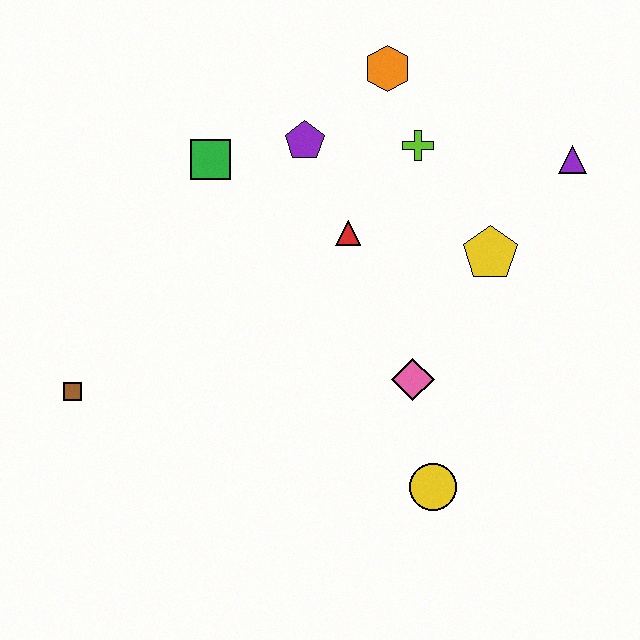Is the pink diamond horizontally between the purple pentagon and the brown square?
No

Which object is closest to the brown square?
The green square is closest to the brown square.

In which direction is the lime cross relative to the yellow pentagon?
The lime cross is above the yellow pentagon.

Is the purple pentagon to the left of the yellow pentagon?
Yes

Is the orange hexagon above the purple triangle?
Yes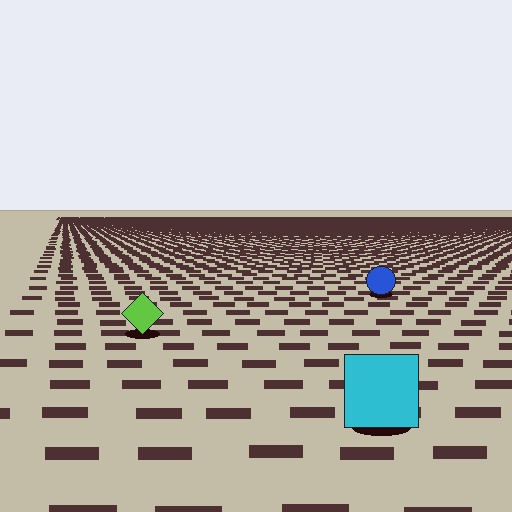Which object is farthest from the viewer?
The blue circle is farthest from the viewer. It appears smaller and the ground texture around it is denser.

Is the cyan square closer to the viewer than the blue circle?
Yes. The cyan square is closer — you can tell from the texture gradient: the ground texture is coarser near it.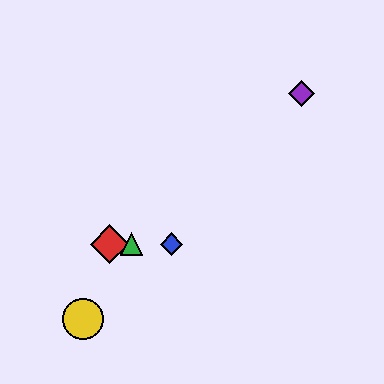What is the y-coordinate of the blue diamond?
The blue diamond is at y≈244.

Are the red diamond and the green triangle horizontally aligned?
Yes, both are at y≈244.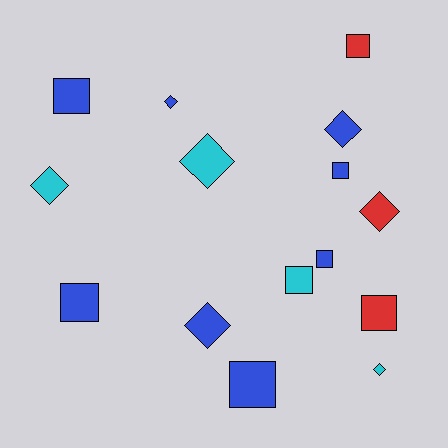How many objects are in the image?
There are 15 objects.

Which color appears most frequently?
Blue, with 8 objects.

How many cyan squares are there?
There is 1 cyan square.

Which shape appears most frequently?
Square, with 8 objects.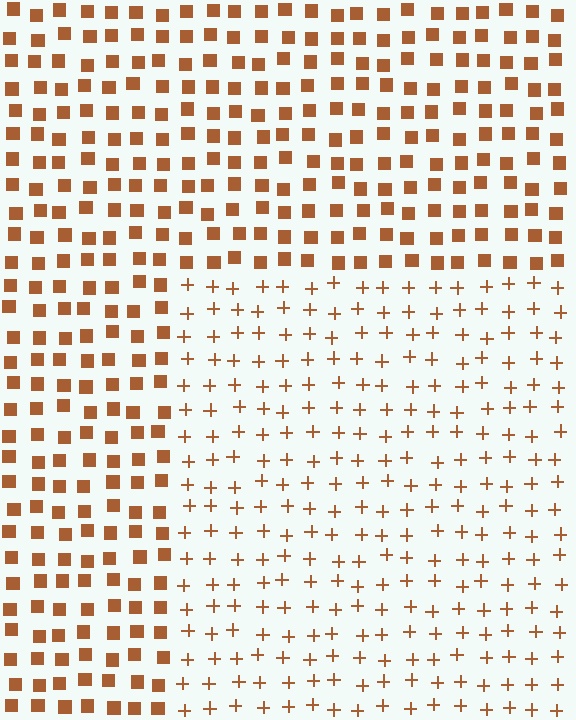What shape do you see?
I see a rectangle.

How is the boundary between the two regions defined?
The boundary is defined by a change in element shape: plus signs inside vs. squares outside. All elements share the same color and spacing.